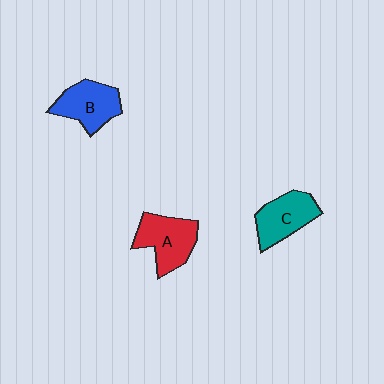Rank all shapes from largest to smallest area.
From largest to smallest: A (red), B (blue), C (teal).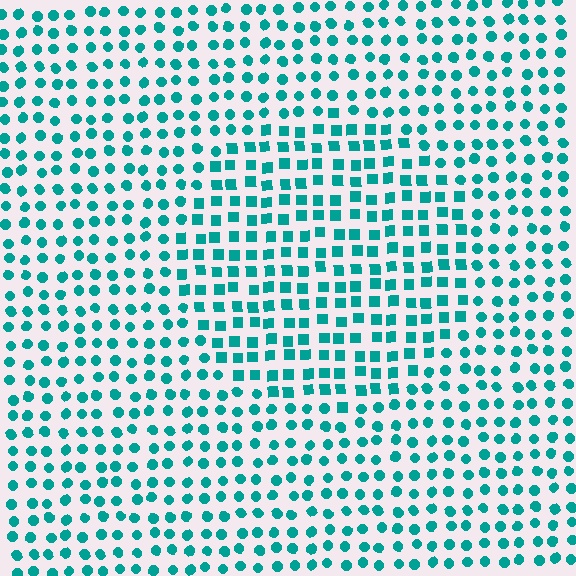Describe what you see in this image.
The image is filled with small teal elements arranged in a uniform grid. A circle-shaped region contains squares, while the surrounding area contains circles. The boundary is defined purely by the change in element shape.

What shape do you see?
I see a circle.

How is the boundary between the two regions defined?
The boundary is defined by a change in element shape: squares inside vs. circles outside. All elements share the same color and spacing.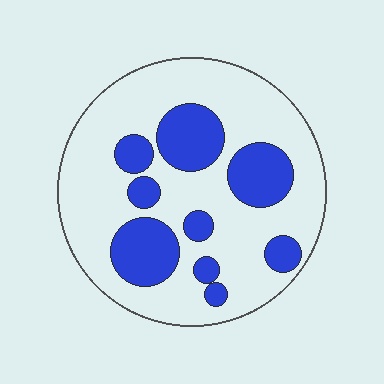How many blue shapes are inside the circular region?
9.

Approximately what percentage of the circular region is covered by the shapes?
Approximately 30%.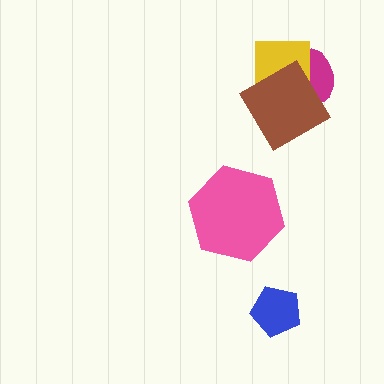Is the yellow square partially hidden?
Yes, it is partially covered by another shape.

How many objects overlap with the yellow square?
2 objects overlap with the yellow square.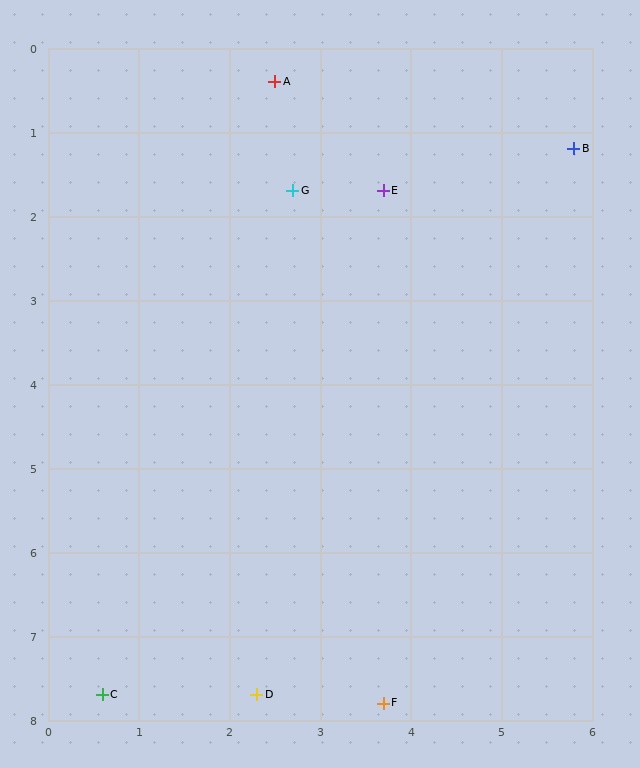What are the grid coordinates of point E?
Point E is at approximately (3.7, 1.7).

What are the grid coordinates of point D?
Point D is at approximately (2.3, 7.7).